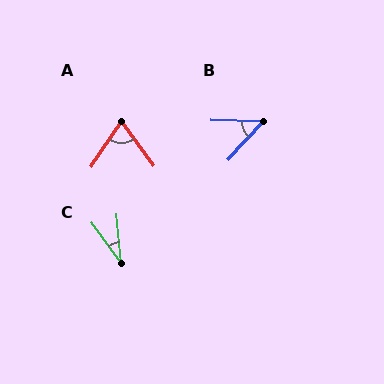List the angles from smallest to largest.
C (30°), B (49°), A (70°).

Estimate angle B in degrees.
Approximately 49 degrees.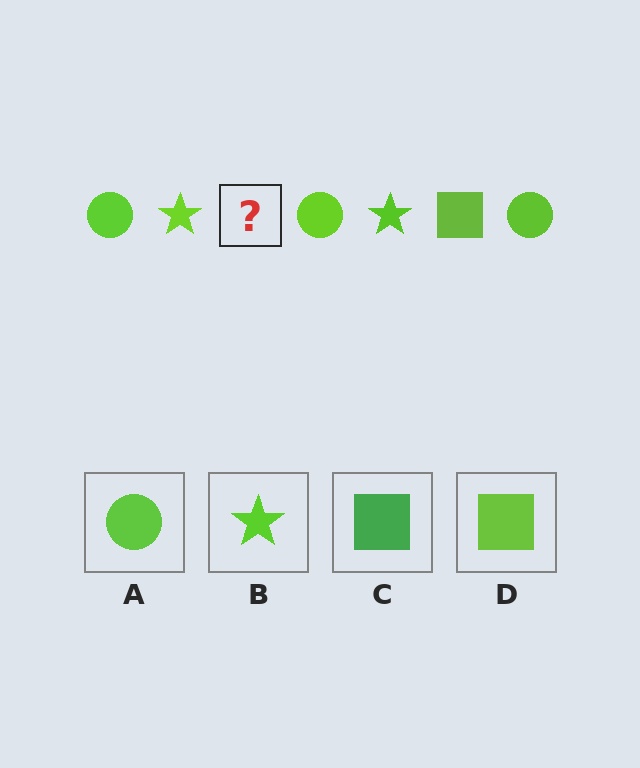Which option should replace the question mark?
Option D.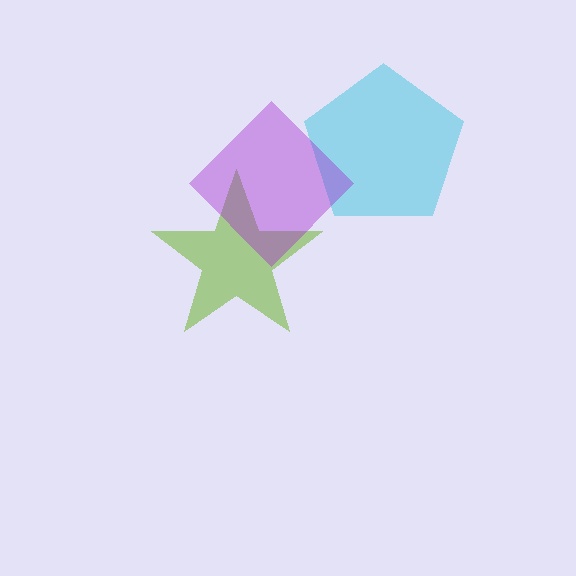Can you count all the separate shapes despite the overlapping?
Yes, there are 3 separate shapes.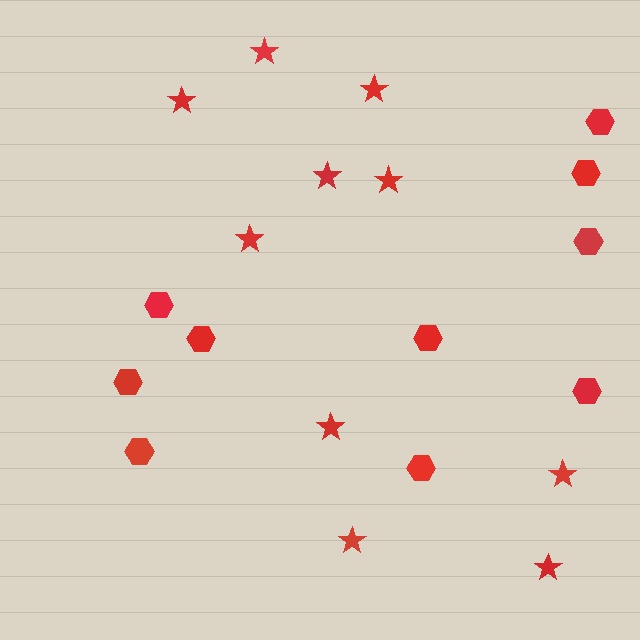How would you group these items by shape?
There are 2 groups: one group of hexagons (10) and one group of stars (10).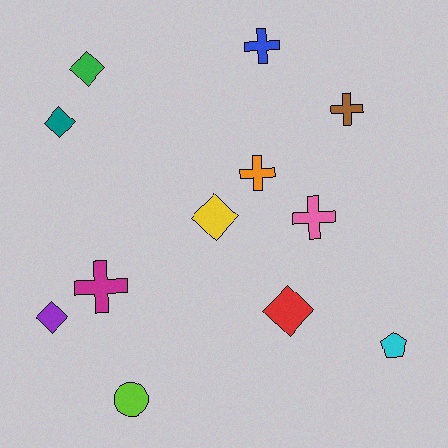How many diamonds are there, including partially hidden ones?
There are 5 diamonds.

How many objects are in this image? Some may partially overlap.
There are 12 objects.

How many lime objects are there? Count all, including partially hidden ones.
There is 1 lime object.